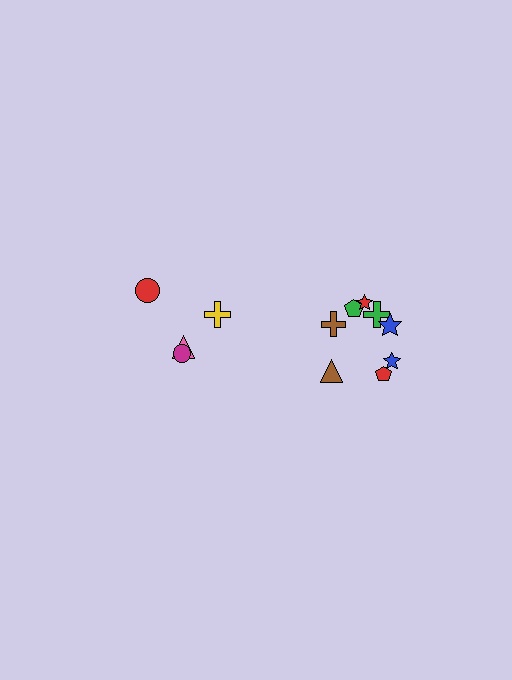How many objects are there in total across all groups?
There are 12 objects.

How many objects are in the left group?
There are 4 objects.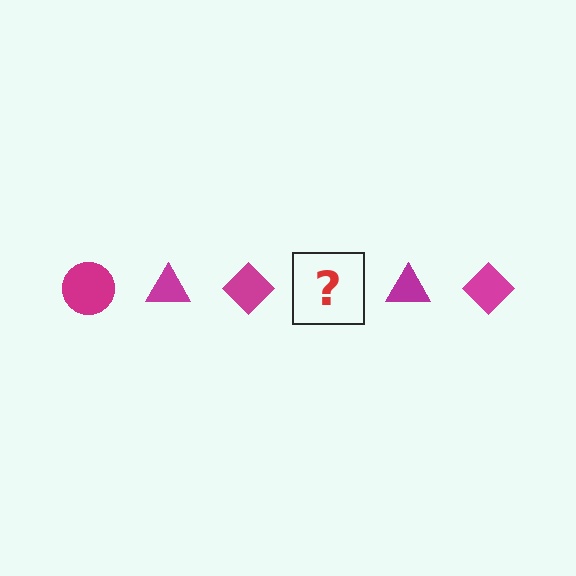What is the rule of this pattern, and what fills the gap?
The rule is that the pattern cycles through circle, triangle, diamond shapes in magenta. The gap should be filled with a magenta circle.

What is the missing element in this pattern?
The missing element is a magenta circle.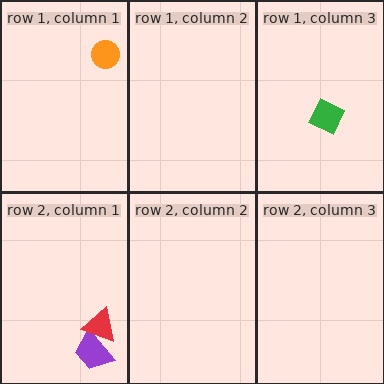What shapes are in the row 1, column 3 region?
The green square.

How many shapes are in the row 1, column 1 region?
1.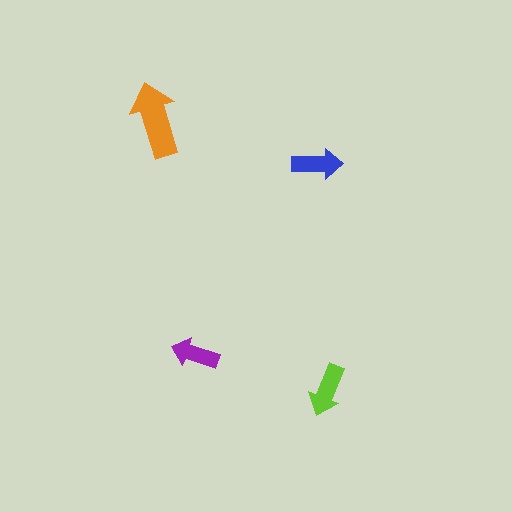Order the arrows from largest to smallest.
the orange one, the lime one, the blue one, the purple one.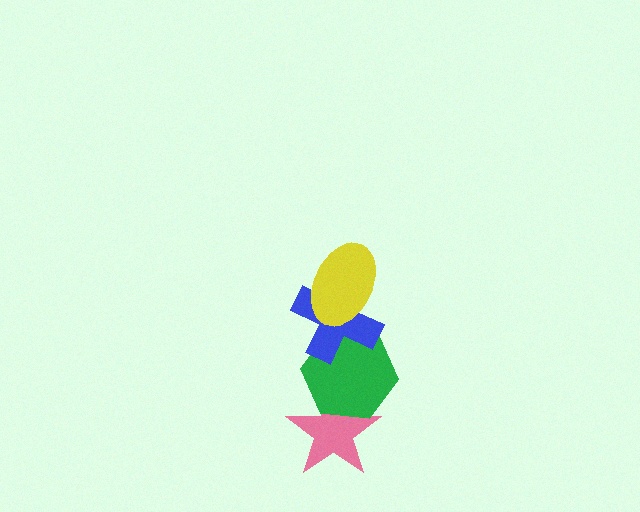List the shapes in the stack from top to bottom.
From top to bottom: the yellow ellipse, the blue cross, the green hexagon, the pink star.